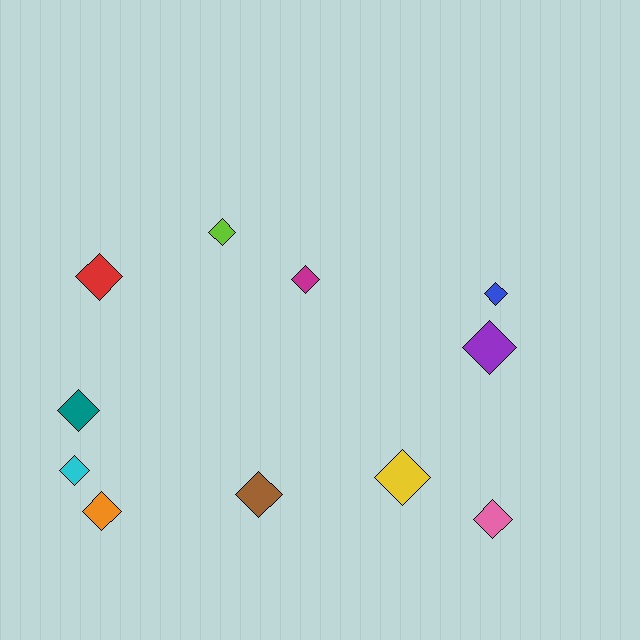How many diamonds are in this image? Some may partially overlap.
There are 11 diamonds.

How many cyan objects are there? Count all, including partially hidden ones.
There is 1 cyan object.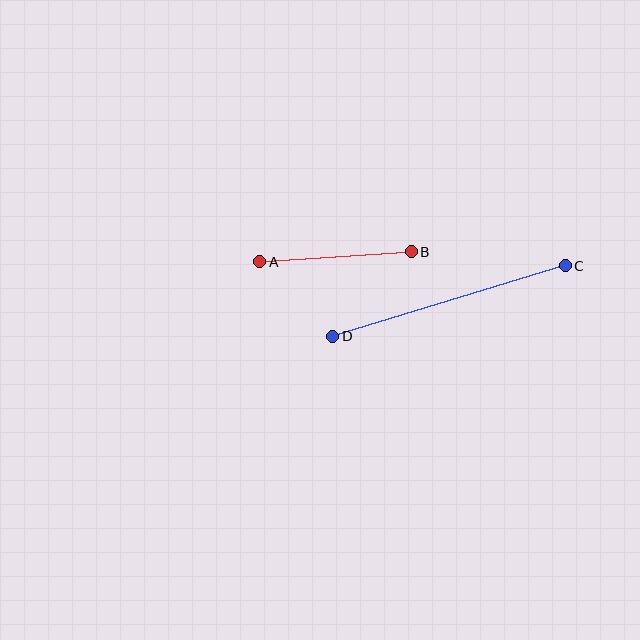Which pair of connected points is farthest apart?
Points C and D are farthest apart.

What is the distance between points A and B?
The distance is approximately 152 pixels.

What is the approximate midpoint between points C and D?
The midpoint is at approximately (449, 301) pixels.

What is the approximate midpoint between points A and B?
The midpoint is at approximately (335, 257) pixels.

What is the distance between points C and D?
The distance is approximately 243 pixels.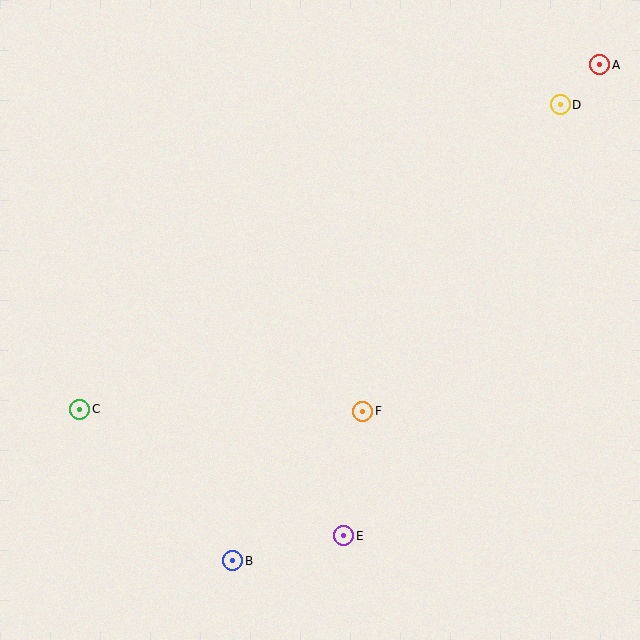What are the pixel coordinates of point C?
Point C is at (80, 409).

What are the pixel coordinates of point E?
Point E is at (344, 536).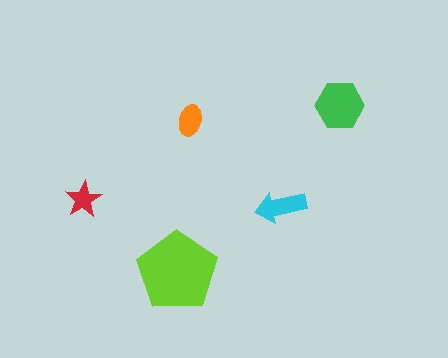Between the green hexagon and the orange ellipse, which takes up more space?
The green hexagon.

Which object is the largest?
The lime pentagon.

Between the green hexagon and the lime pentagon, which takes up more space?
The lime pentagon.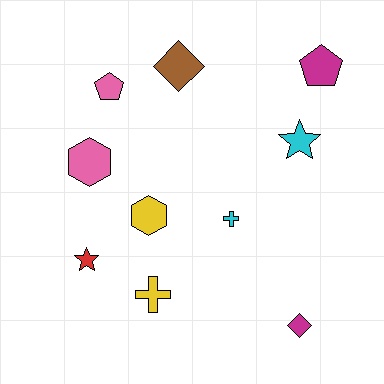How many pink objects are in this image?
There are 2 pink objects.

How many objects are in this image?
There are 10 objects.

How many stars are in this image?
There are 2 stars.